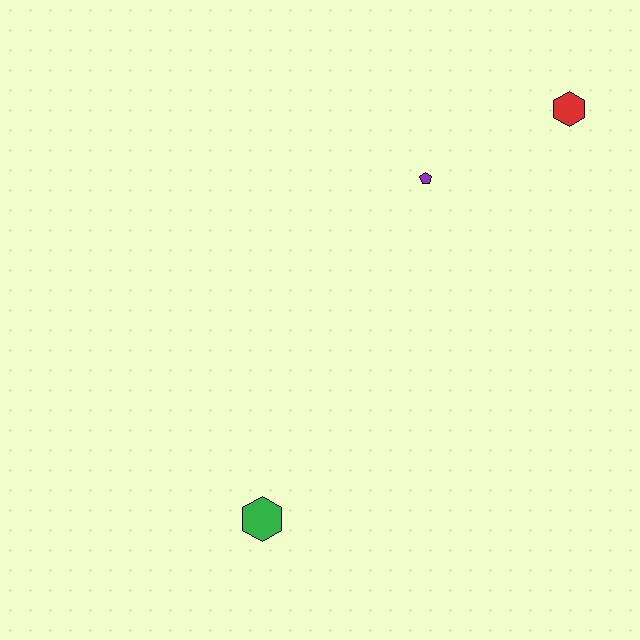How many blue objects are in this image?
There are no blue objects.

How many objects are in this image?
There are 3 objects.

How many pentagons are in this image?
There is 1 pentagon.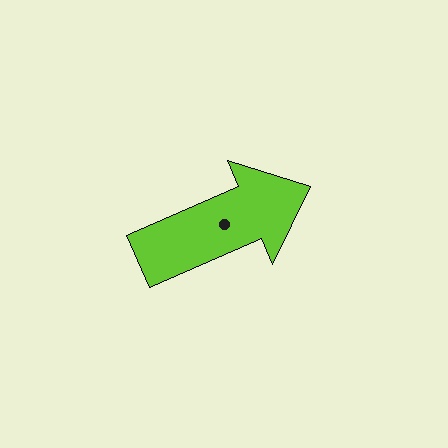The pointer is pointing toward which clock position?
Roughly 2 o'clock.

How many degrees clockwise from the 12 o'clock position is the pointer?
Approximately 66 degrees.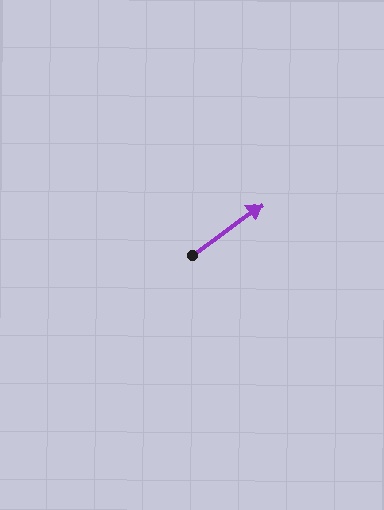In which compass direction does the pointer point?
Northeast.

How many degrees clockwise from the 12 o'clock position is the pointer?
Approximately 54 degrees.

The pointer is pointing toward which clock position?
Roughly 2 o'clock.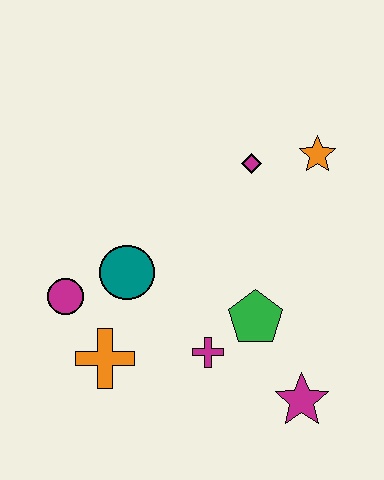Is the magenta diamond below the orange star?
Yes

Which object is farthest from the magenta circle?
The orange star is farthest from the magenta circle.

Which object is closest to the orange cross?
The magenta circle is closest to the orange cross.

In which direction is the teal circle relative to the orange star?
The teal circle is to the left of the orange star.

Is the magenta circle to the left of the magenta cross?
Yes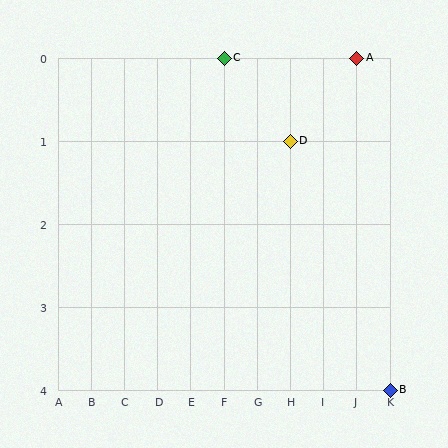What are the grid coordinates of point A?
Point A is at grid coordinates (J, 0).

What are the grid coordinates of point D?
Point D is at grid coordinates (H, 1).